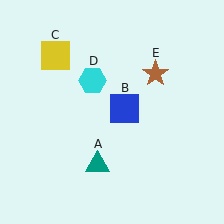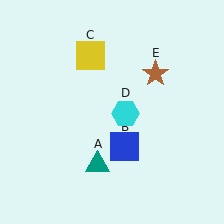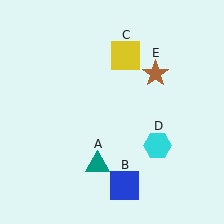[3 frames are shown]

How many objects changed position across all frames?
3 objects changed position: blue square (object B), yellow square (object C), cyan hexagon (object D).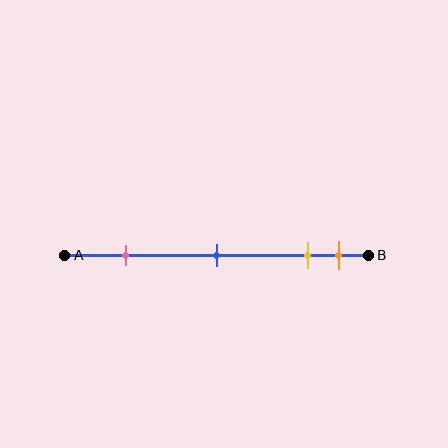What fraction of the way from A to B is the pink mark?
The pink mark is approximately 20% (0.2) of the way from A to B.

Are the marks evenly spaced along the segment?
No, the marks are not evenly spaced.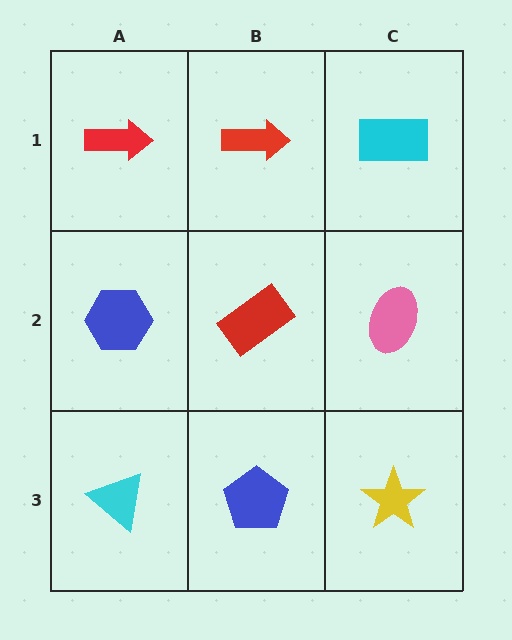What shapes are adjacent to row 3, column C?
A pink ellipse (row 2, column C), a blue pentagon (row 3, column B).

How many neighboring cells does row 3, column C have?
2.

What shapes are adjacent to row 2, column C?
A cyan rectangle (row 1, column C), a yellow star (row 3, column C), a red rectangle (row 2, column B).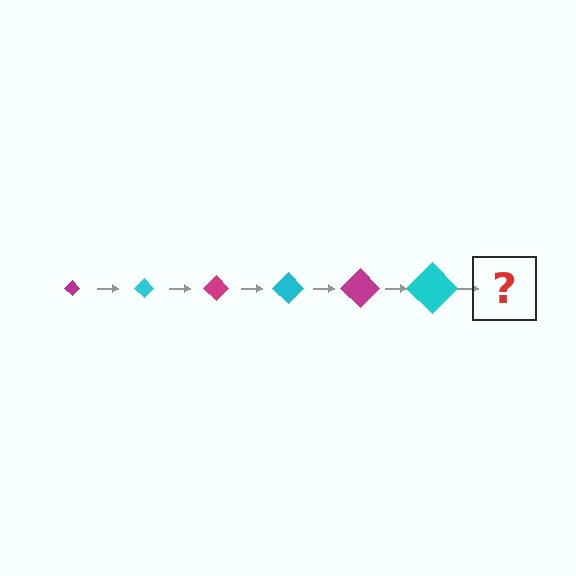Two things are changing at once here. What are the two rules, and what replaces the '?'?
The two rules are that the diamond grows larger each step and the color cycles through magenta and cyan. The '?' should be a magenta diamond, larger than the previous one.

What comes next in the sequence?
The next element should be a magenta diamond, larger than the previous one.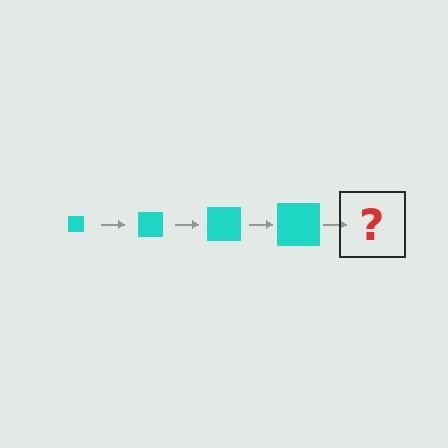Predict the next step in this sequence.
The next step is a cyan square, larger than the previous one.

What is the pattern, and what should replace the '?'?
The pattern is that the square gets progressively larger each step. The '?' should be a cyan square, larger than the previous one.